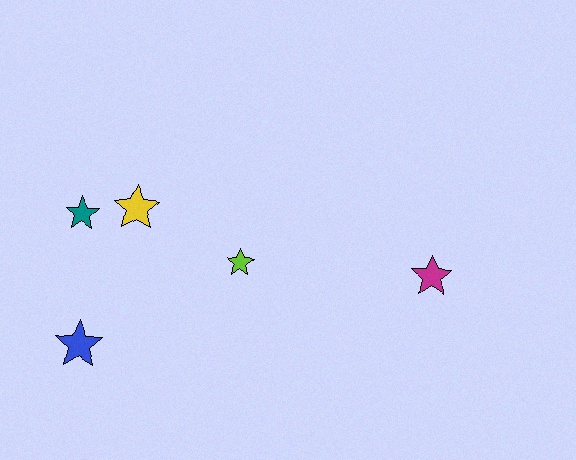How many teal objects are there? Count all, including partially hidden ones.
There is 1 teal object.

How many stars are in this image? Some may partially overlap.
There are 5 stars.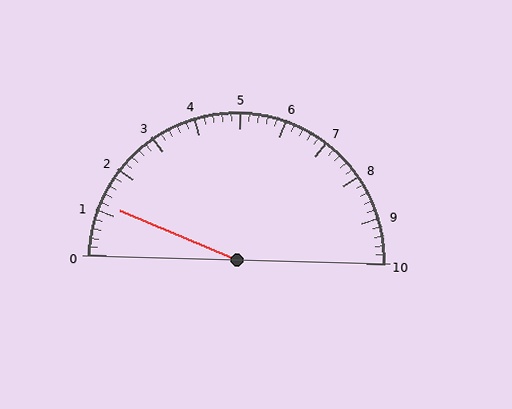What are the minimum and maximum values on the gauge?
The gauge ranges from 0 to 10.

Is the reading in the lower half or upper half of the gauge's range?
The reading is in the lower half of the range (0 to 10).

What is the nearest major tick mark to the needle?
The nearest major tick mark is 1.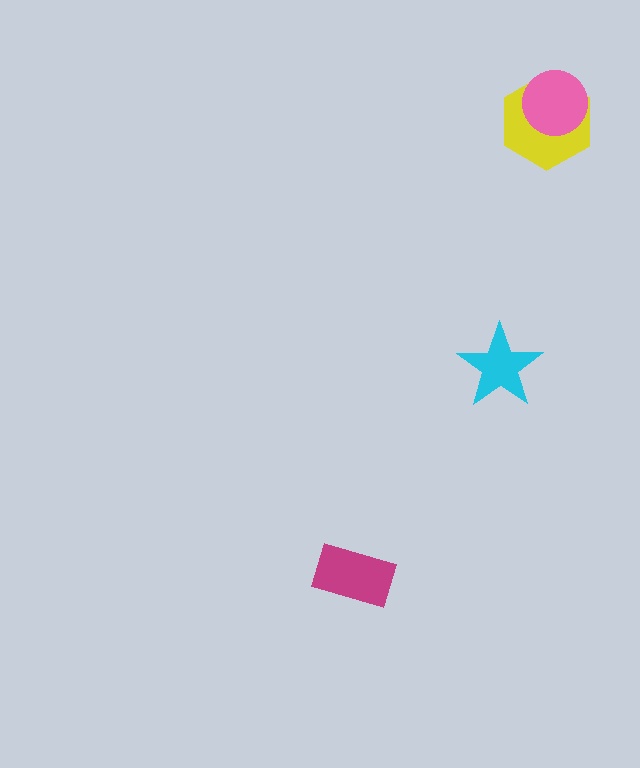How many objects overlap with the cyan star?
0 objects overlap with the cyan star.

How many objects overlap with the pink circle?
1 object overlaps with the pink circle.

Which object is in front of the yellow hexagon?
The pink circle is in front of the yellow hexagon.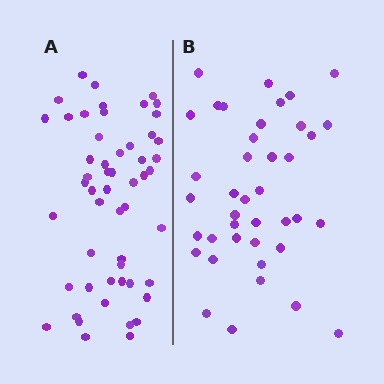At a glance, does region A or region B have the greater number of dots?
Region A (the left region) has more dots.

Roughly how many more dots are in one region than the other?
Region A has approximately 15 more dots than region B.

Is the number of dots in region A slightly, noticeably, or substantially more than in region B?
Region A has noticeably more, but not dramatically so. The ratio is roughly 1.3 to 1.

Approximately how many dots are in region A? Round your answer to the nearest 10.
About 50 dots. (The exact count is 53, which rounds to 50.)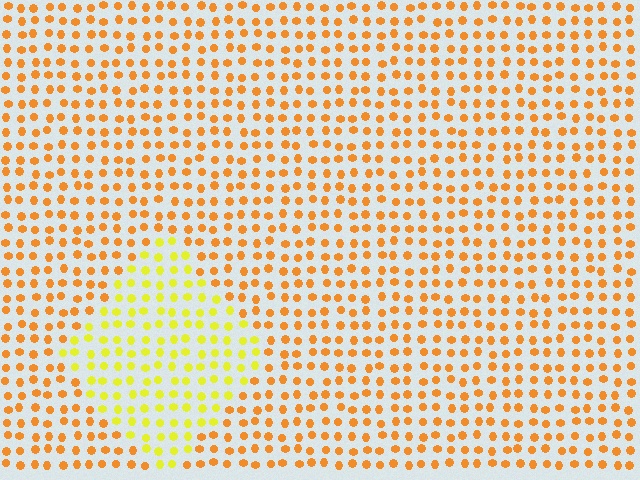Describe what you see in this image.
The image is filled with small orange elements in a uniform arrangement. A diamond-shaped region is visible where the elements are tinted to a slightly different hue, forming a subtle color boundary.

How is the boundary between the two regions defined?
The boundary is defined purely by a slight shift in hue (about 35 degrees). Spacing, size, and orientation are identical on both sides.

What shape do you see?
I see a diamond.